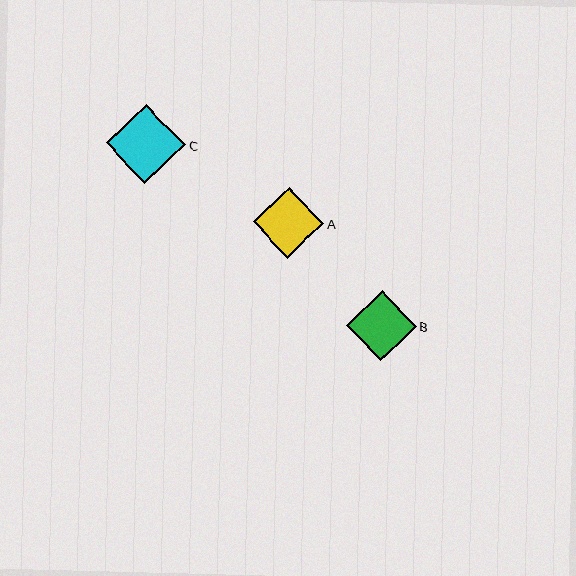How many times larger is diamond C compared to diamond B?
Diamond C is approximately 1.1 times the size of diamond B.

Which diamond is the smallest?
Diamond B is the smallest with a size of approximately 70 pixels.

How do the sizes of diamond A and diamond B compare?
Diamond A and diamond B are approximately the same size.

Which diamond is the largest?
Diamond C is the largest with a size of approximately 79 pixels.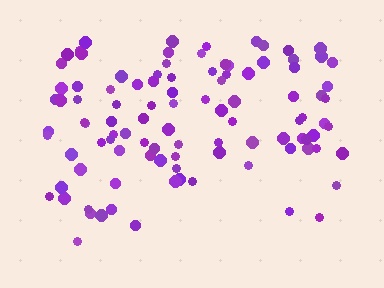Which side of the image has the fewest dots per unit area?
The bottom.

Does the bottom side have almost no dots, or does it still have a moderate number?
Still a moderate number, just noticeably fewer than the top.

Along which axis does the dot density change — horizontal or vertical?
Vertical.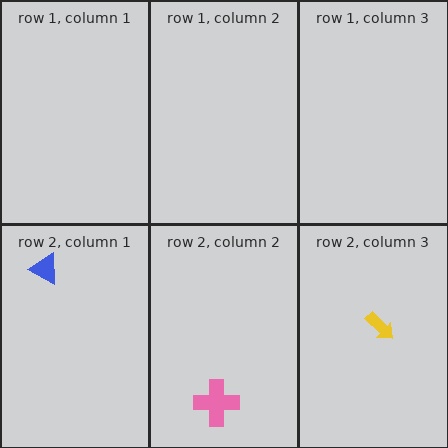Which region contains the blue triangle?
The row 2, column 1 region.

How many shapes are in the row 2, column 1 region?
1.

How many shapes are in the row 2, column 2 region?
1.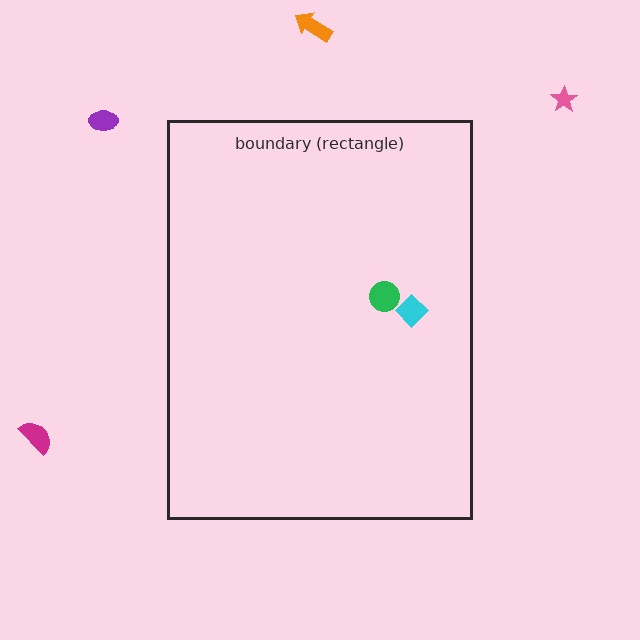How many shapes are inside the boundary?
2 inside, 4 outside.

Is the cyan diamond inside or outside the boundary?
Inside.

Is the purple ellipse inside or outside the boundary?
Outside.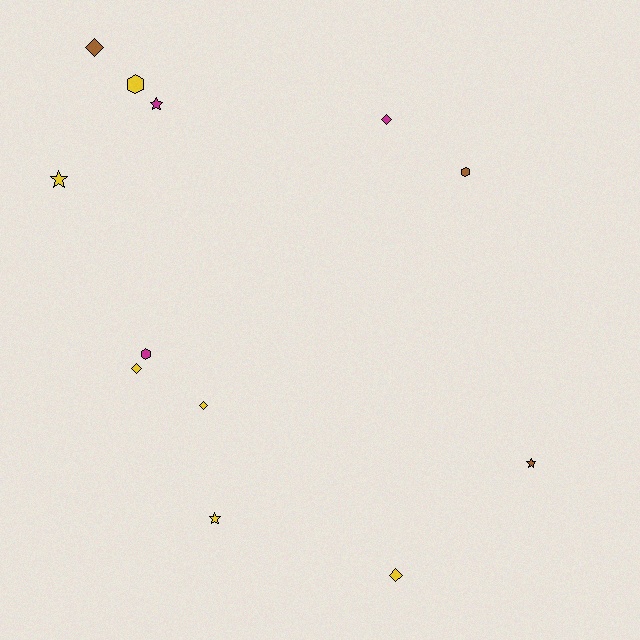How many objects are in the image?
There are 12 objects.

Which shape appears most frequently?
Diamond, with 5 objects.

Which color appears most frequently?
Yellow, with 6 objects.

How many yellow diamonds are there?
There are 3 yellow diamonds.